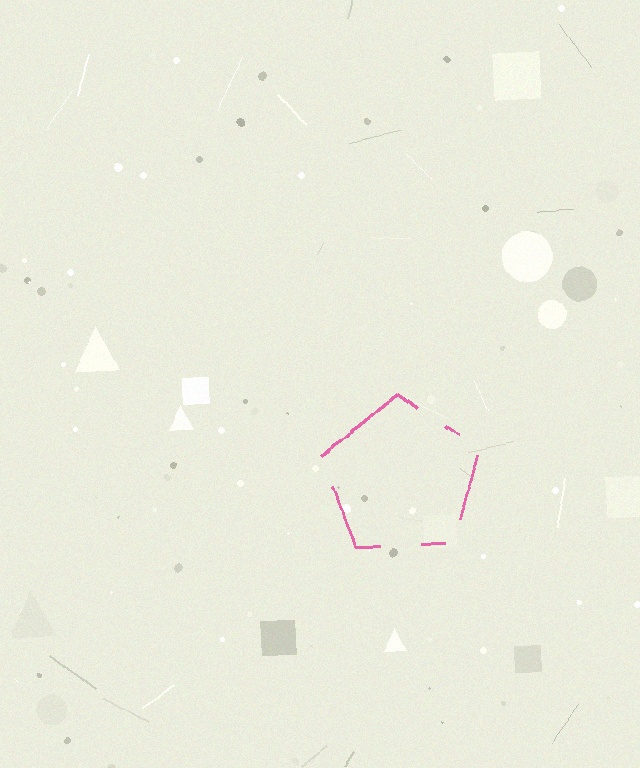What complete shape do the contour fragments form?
The contour fragments form a pentagon.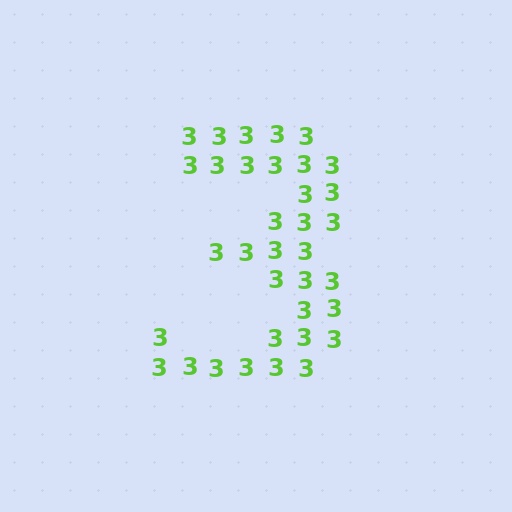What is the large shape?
The large shape is the digit 3.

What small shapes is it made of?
It is made of small digit 3's.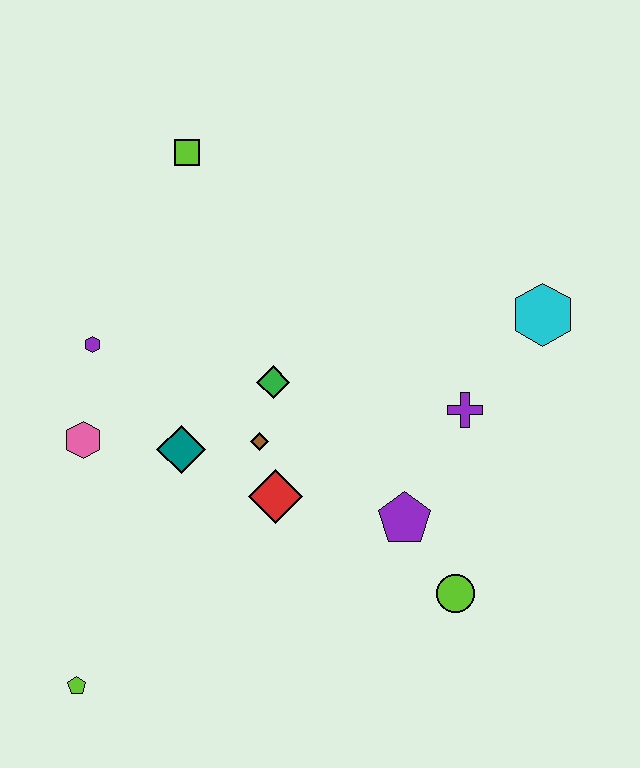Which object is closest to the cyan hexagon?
The purple cross is closest to the cyan hexagon.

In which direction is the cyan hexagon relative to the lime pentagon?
The cyan hexagon is to the right of the lime pentagon.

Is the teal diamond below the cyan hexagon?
Yes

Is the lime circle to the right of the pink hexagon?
Yes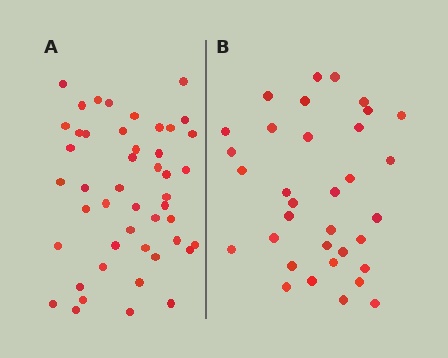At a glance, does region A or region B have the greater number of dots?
Region A (the left region) has more dots.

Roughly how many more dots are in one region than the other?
Region A has approximately 15 more dots than region B.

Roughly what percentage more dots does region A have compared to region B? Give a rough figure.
About 40% more.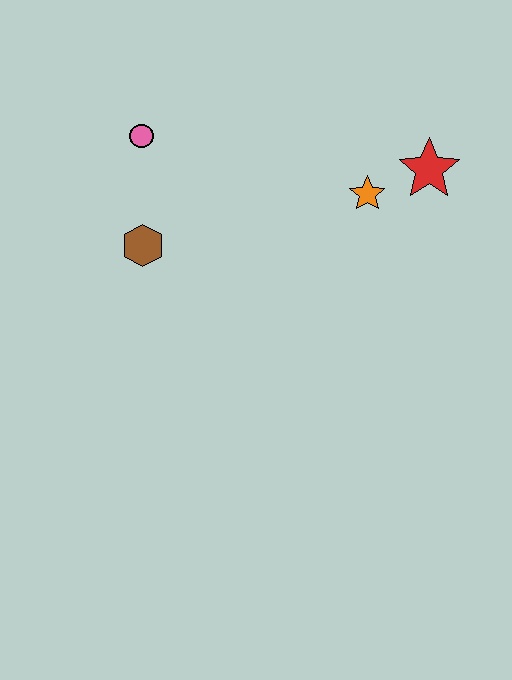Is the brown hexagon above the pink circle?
No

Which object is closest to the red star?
The orange star is closest to the red star.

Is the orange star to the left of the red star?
Yes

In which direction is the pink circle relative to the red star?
The pink circle is to the left of the red star.